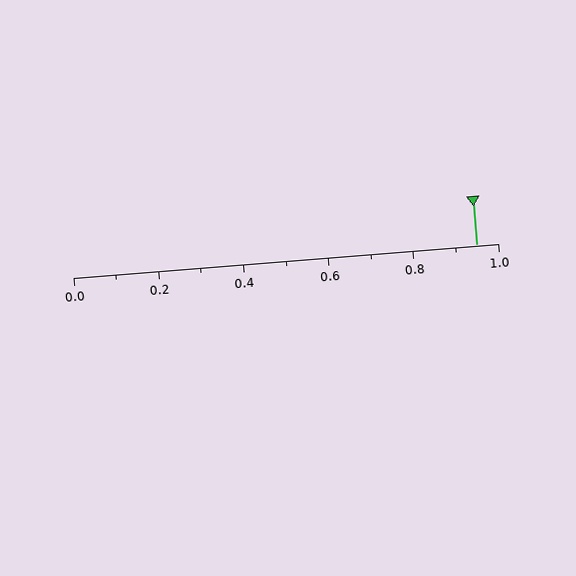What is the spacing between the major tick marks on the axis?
The major ticks are spaced 0.2 apart.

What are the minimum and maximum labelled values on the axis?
The axis runs from 0.0 to 1.0.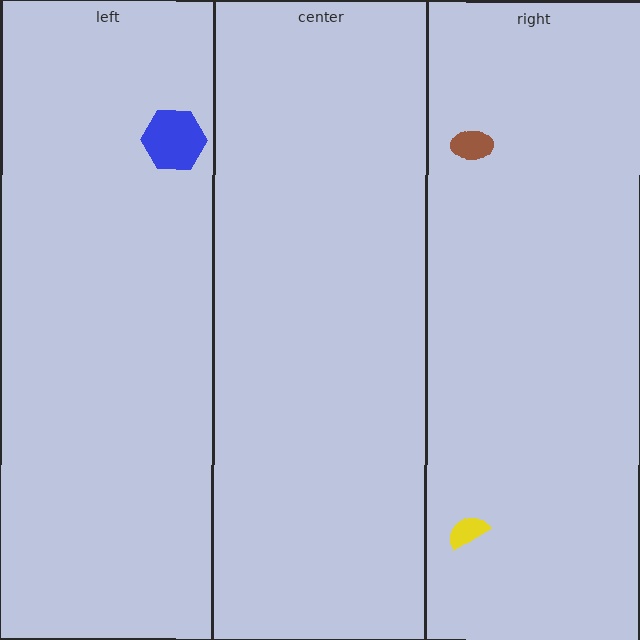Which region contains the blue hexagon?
The left region.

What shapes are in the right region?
The brown ellipse, the yellow semicircle.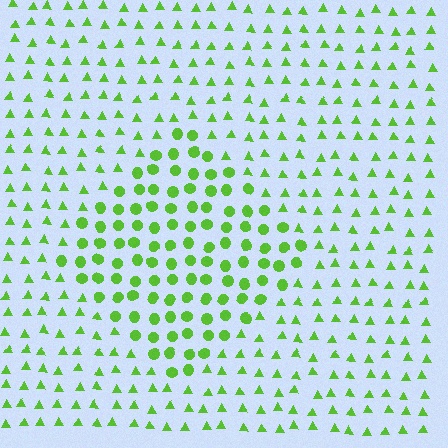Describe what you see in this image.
The image is filled with small lime elements arranged in a uniform grid. A diamond-shaped region contains circles, while the surrounding area contains triangles. The boundary is defined purely by the change in element shape.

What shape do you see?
I see a diamond.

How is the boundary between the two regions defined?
The boundary is defined by a change in element shape: circles inside vs. triangles outside. All elements share the same color and spacing.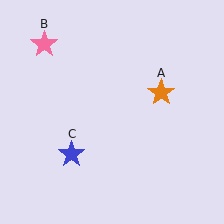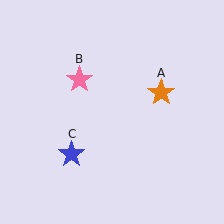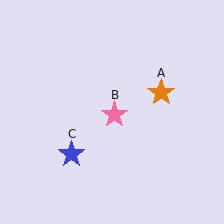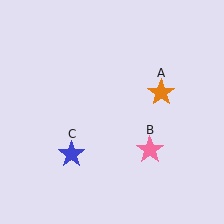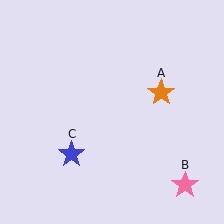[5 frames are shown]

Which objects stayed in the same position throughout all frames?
Orange star (object A) and blue star (object C) remained stationary.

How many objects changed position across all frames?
1 object changed position: pink star (object B).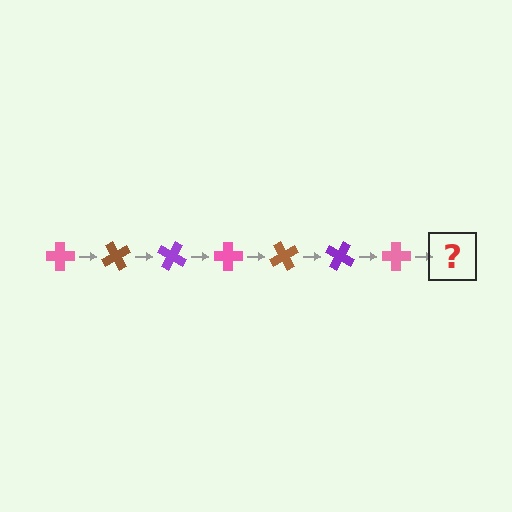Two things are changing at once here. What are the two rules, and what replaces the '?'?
The two rules are that it rotates 60 degrees each step and the color cycles through pink, brown, and purple. The '?' should be a brown cross, rotated 420 degrees from the start.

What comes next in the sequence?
The next element should be a brown cross, rotated 420 degrees from the start.